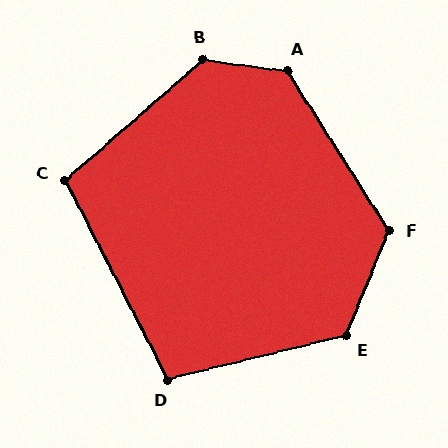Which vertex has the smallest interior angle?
D, at approximately 104 degrees.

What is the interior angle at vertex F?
Approximately 125 degrees (obtuse).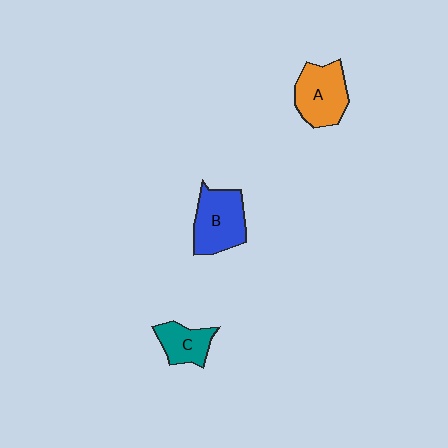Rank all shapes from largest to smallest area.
From largest to smallest: B (blue), A (orange), C (teal).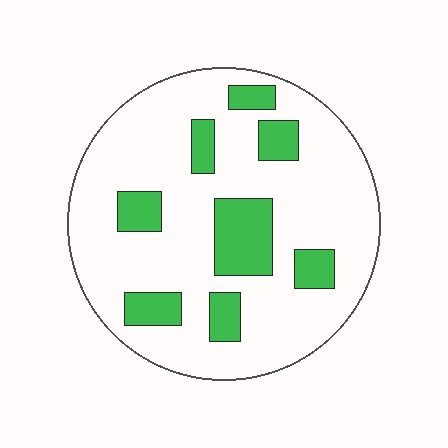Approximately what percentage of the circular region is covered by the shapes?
Approximately 20%.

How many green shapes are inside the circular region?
8.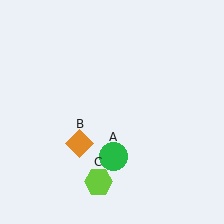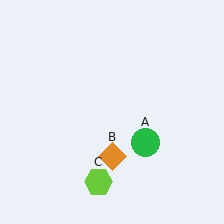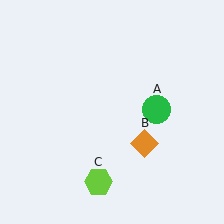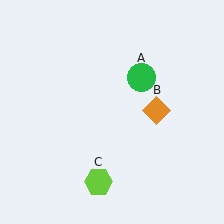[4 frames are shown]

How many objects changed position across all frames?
2 objects changed position: green circle (object A), orange diamond (object B).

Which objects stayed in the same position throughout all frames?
Lime hexagon (object C) remained stationary.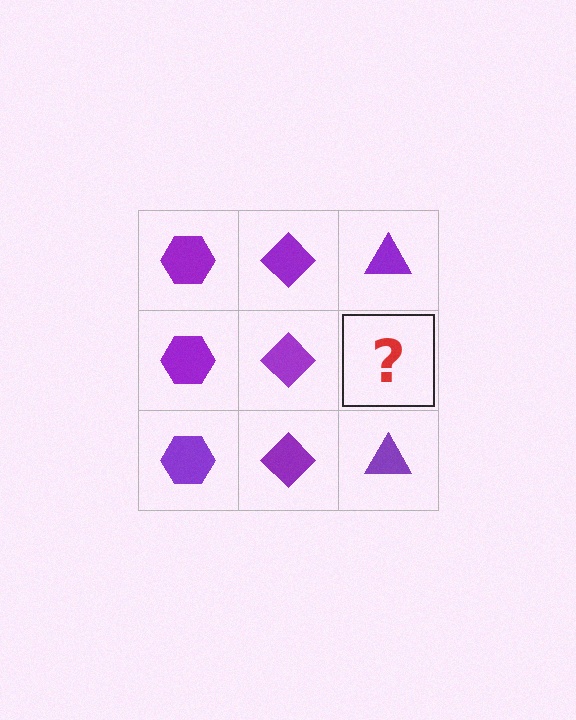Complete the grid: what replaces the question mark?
The question mark should be replaced with a purple triangle.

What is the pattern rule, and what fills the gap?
The rule is that each column has a consistent shape. The gap should be filled with a purple triangle.